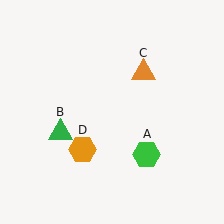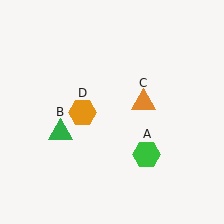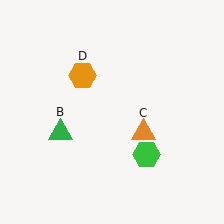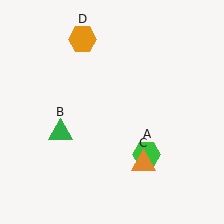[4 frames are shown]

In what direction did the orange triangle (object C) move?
The orange triangle (object C) moved down.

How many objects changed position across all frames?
2 objects changed position: orange triangle (object C), orange hexagon (object D).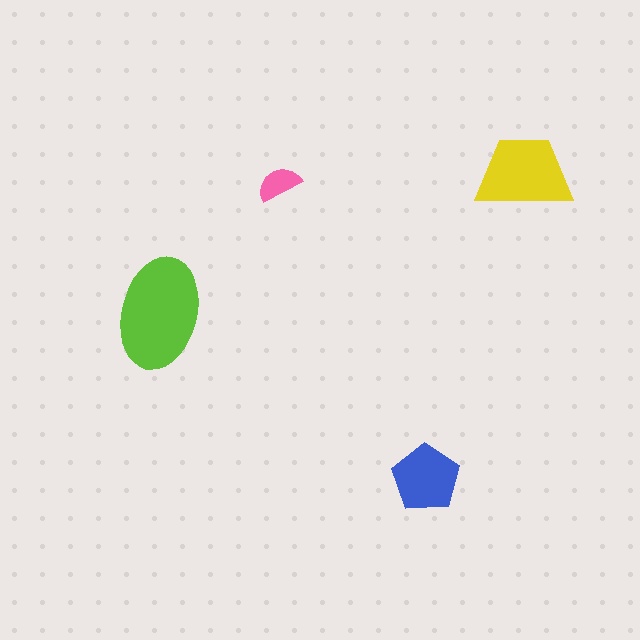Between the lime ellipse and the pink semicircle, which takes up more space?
The lime ellipse.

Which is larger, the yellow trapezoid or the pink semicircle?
The yellow trapezoid.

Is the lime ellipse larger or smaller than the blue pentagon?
Larger.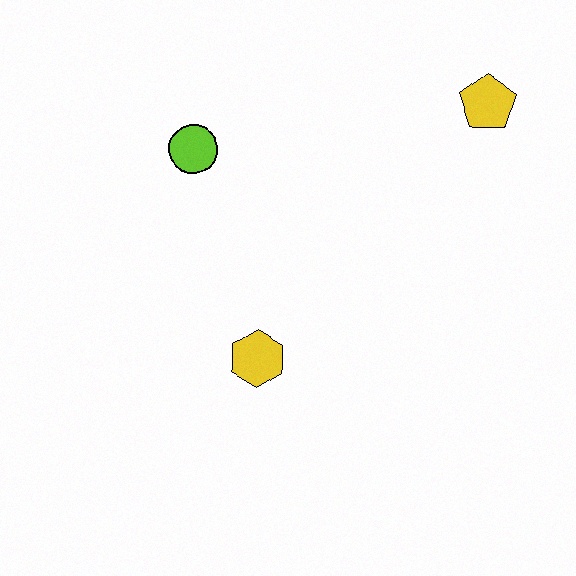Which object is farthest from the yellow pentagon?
The yellow hexagon is farthest from the yellow pentagon.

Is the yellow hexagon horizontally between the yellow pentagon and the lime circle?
Yes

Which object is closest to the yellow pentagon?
The lime circle is closest to the yellow pentagon.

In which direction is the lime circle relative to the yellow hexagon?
The lime circle is above the yellow hexagon.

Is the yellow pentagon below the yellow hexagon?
No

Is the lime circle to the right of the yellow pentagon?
No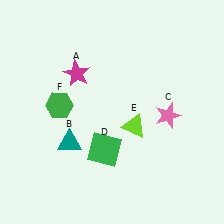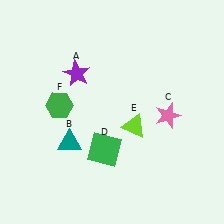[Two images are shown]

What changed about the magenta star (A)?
In Image 1, A is magenta. In Image 2, it changed to purple.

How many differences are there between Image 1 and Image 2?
There is 1 difference between the two images.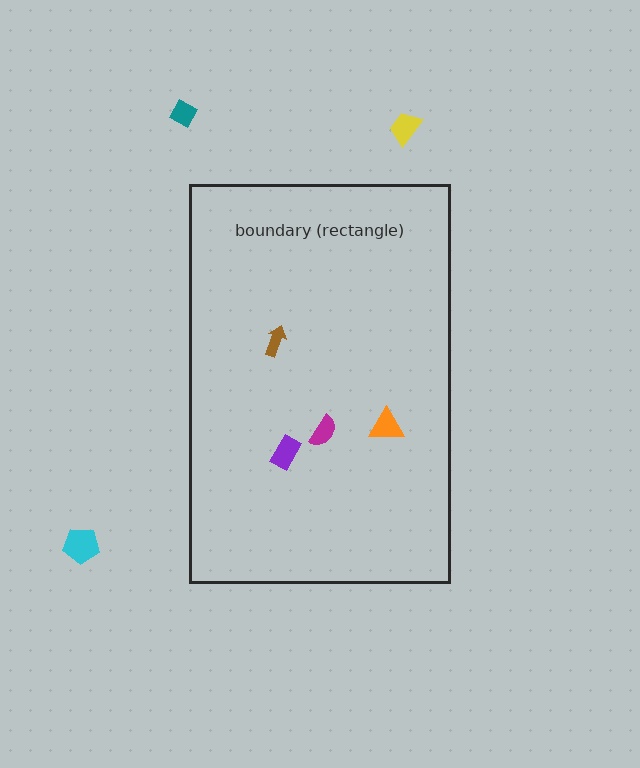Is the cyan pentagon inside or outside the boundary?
Outside.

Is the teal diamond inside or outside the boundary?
Outside.